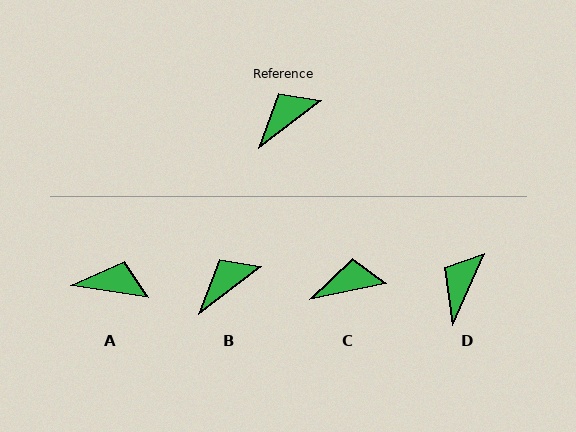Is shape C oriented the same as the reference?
No, it is off by about 26 degrees.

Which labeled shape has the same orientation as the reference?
B.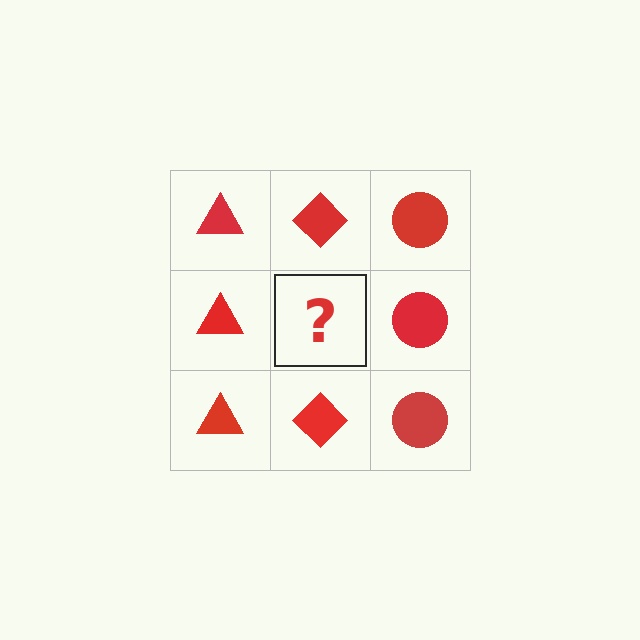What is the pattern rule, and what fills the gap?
The rule is that each column has a consistent shape. The gap should be filled with a red diamond.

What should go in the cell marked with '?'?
The missing cell should contain a red diamond.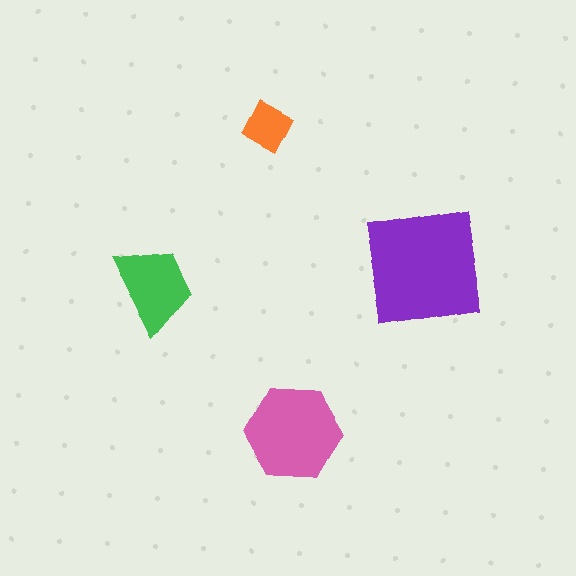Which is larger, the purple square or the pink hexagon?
The purple square.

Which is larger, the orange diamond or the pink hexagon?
The pink hexagon.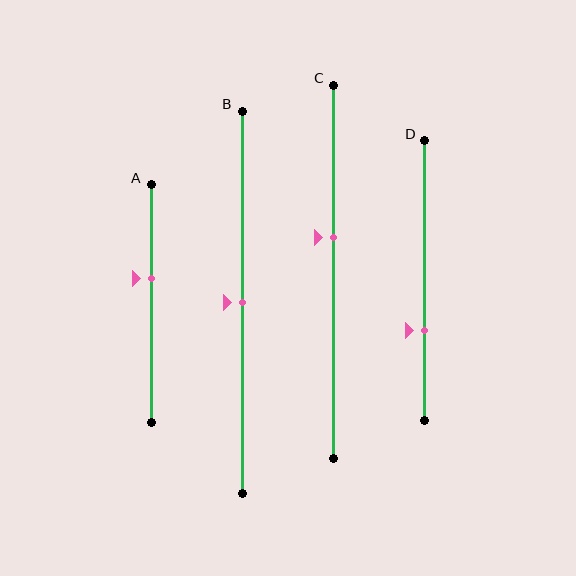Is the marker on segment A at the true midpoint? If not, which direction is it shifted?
No, the marker on segment A is shifted upward by about 10% of the segment length.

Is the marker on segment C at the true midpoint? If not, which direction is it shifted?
No, the marker on segment C is shifted upward by about 9% of the segment length.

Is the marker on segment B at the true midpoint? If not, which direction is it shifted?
Yes, the marker on segment B is at the true midpoint.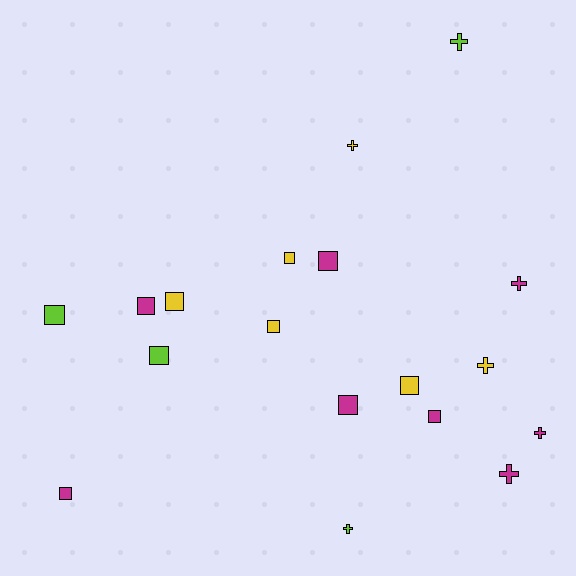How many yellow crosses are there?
There are 2 yellow crosses.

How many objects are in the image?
There are 18 objects.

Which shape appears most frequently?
Square, with 11 objects.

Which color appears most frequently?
Magenta, with 8 objects.